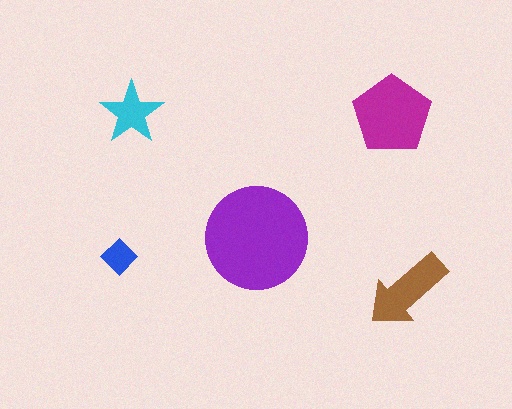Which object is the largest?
The purple circle.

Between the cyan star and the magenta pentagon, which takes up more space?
The magenta pentagon.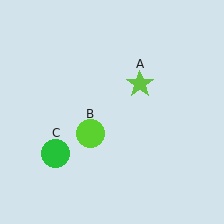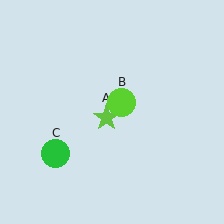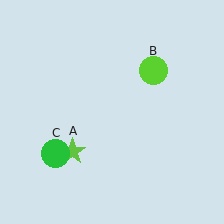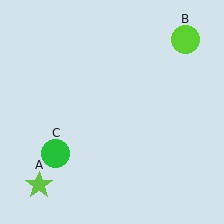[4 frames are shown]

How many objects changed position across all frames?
2 objects changed position: lime star (object A), lime circle (object B).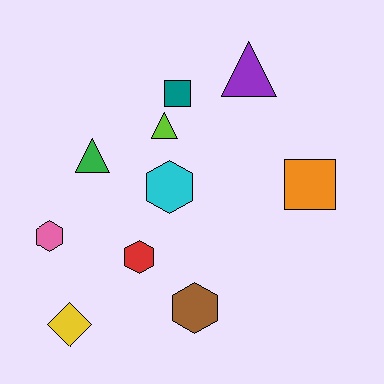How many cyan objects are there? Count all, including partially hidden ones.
There is 1 cyan object.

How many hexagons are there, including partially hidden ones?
There are 4 hexagons.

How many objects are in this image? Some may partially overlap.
There are 10 objects.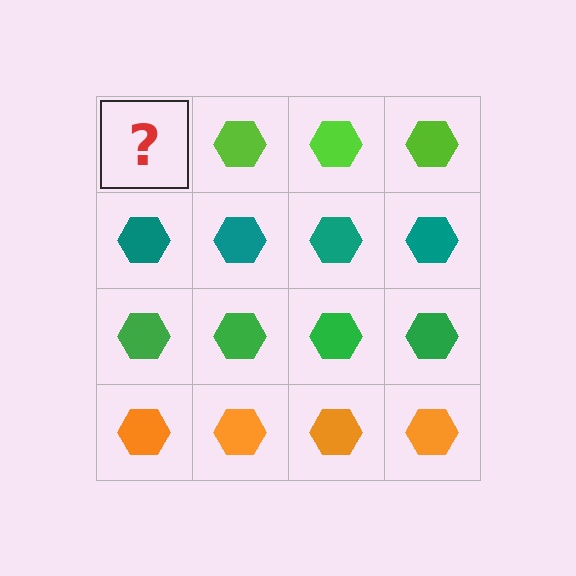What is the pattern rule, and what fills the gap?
The rule is that each row has a consistent color. The gap should be filled with a lime hexagon.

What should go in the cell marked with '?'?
The missing cell should contain a lime hexagon.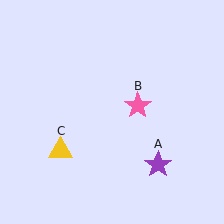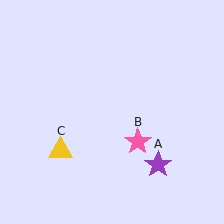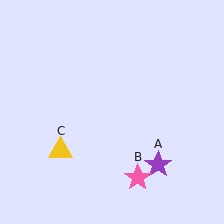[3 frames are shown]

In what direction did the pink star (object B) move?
The pink star (object B) moved down.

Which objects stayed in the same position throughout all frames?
Purple star (object A) and yellow triangle (object C) remained stationary.